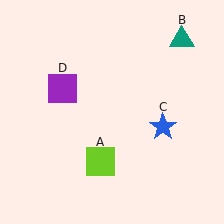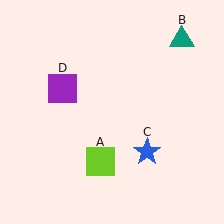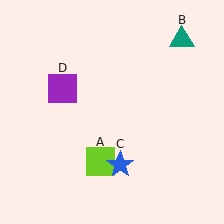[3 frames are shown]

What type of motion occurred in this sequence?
The blue star (object C) rotated clockwise around the center of the scene.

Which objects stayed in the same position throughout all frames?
Lime square (object A) and teal triangle (object B) and purple square (object D) remained stationary.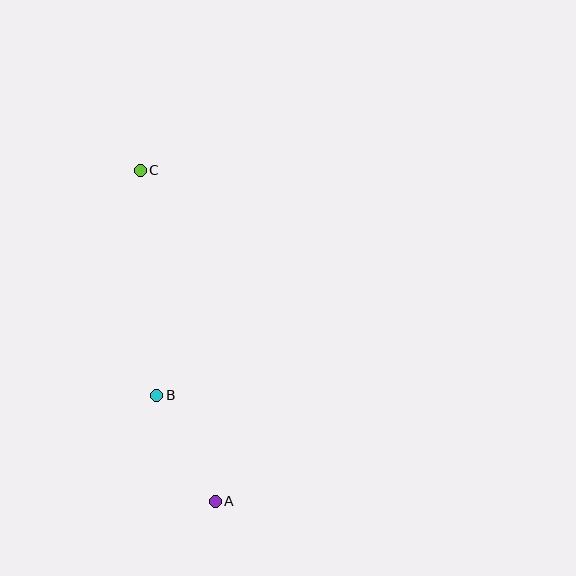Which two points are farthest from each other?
Points A and C are farthest from each other.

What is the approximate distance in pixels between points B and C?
The distance between B and C is approximately 226 pixels.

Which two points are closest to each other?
Points A and B are closest to each other.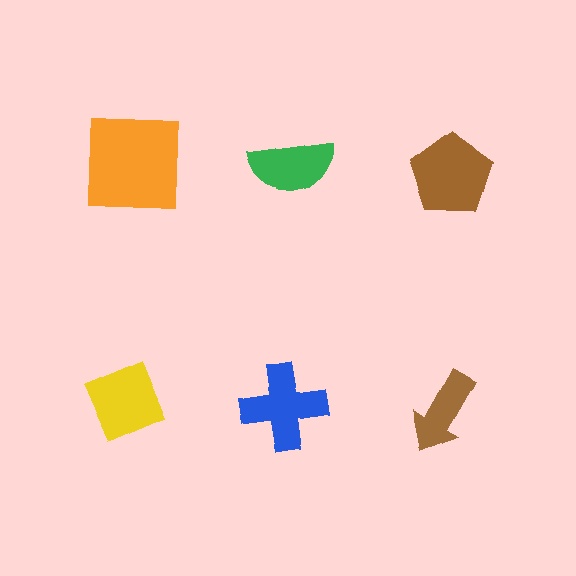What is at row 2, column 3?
A brown arrow.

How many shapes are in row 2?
3 shapes.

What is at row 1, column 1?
An orange square.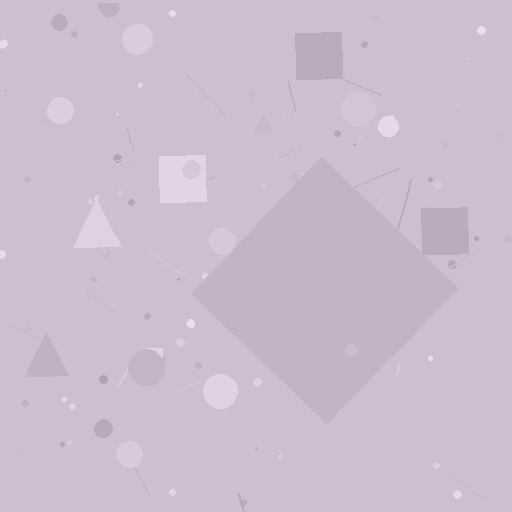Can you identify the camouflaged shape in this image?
The camouflaged shape is a diamond.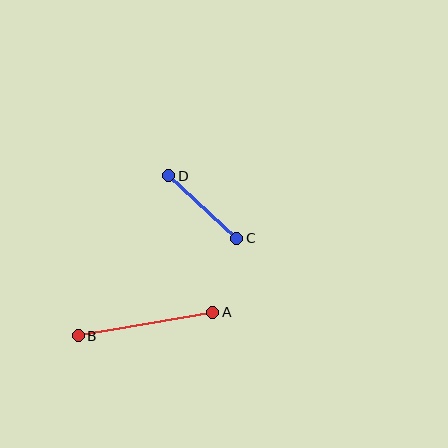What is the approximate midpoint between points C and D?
The midpoint is at approximately (203, 207) pixels.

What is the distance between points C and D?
The distance is approximately 92 pixels.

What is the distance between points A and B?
The distance is approximately 137 pixels.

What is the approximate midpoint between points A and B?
The midpoint is at approximately (145, 324) pixels.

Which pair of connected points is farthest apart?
Points A and B are farthest apart.